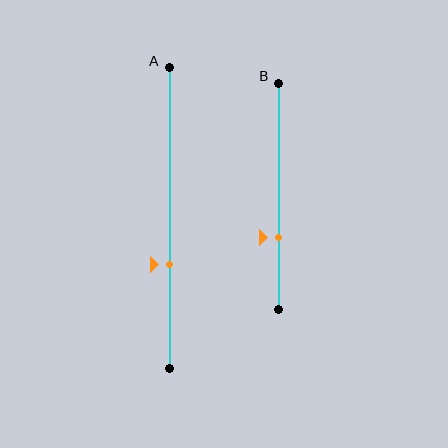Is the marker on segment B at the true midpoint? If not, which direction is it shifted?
No, the marker on segment B is shifted downward by about 18% of the segment length.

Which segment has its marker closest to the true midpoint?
Segment A has its marker closest to the true midpoint.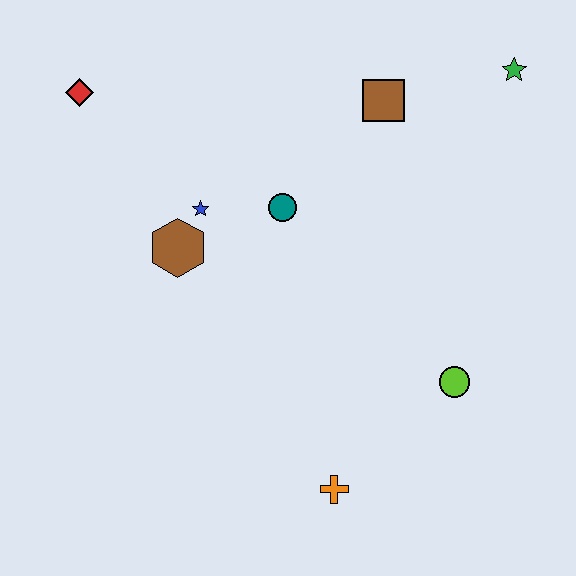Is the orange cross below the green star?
Yes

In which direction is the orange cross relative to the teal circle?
The orange cross is below the teal circle.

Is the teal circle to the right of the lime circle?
No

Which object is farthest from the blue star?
The green star is farthest from the blue star.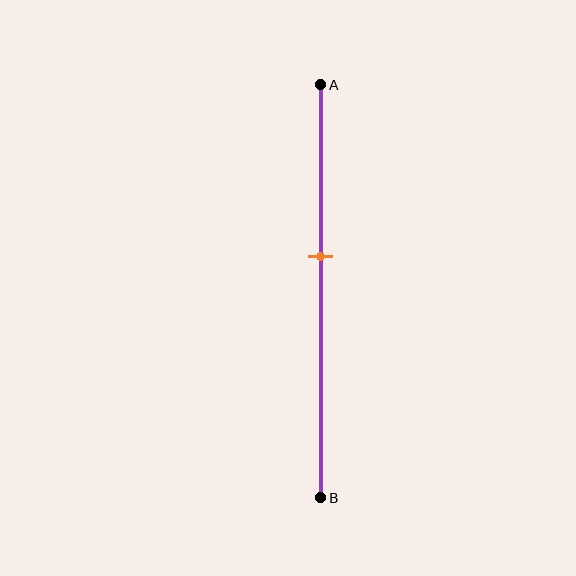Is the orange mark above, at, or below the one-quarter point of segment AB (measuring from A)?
The orange mark is below the one-quarter point of segment AB.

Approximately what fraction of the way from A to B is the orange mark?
The orange mark is approximately 40% of the way from A to B.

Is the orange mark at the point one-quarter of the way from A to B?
No, the mark is at about 40% from A, not at the 25% one-quarter point.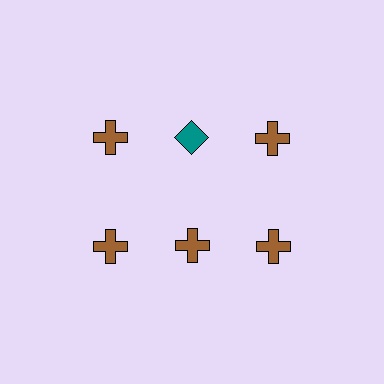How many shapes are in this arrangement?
There are 6 shapes arranged in a grid pattern.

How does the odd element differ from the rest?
It differs in both color (teal instead of brown) and shape (diamond instead of cross).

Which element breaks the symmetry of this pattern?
The teal diamond in the top row, second from left column breaks the symmetry. All other shapes are brown crosses.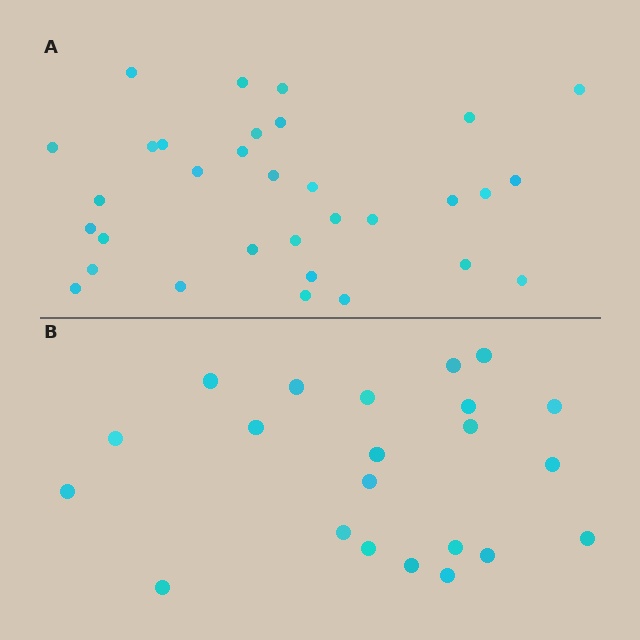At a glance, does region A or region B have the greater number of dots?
Region A (the top region) has more dots.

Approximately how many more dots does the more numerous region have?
Region A has roughly 10 or so more dots than region B.